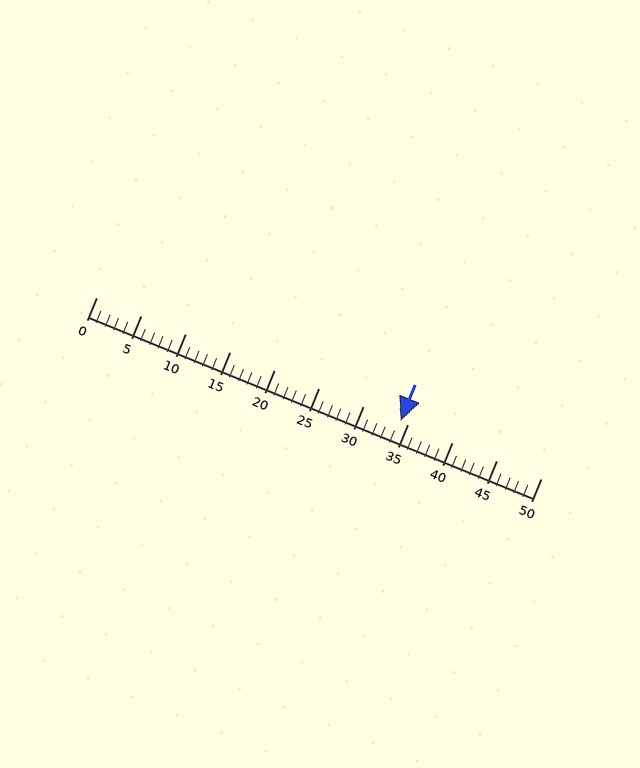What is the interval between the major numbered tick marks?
The major tick marks are spaced 5 units apart.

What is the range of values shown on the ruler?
The ruler shows values from 0 to 50.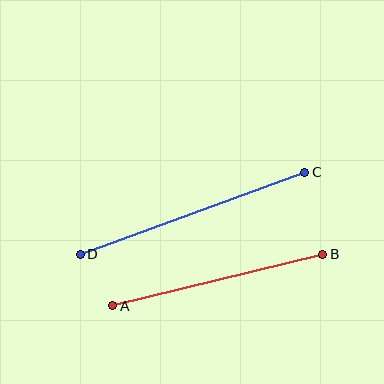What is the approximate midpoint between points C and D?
The midpoint is at approximately (192, 213) pixels.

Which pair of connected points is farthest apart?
Points C and D are farthest apart.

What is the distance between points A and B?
The distance is approximately 216 pixels.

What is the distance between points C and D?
The distance is approximately 239 pixels.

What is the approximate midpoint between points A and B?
The midpoint is at approximately (218, 280) pixels.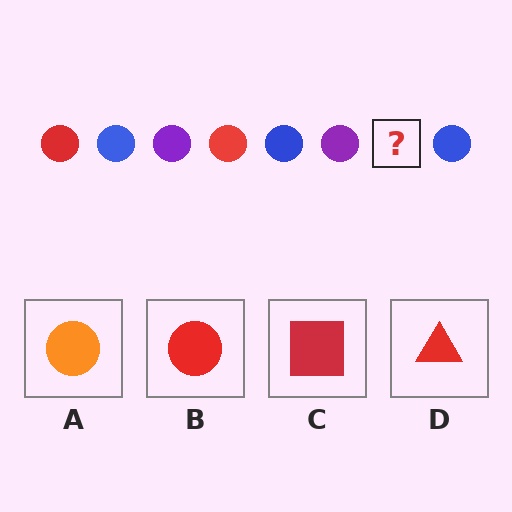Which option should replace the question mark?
Option B.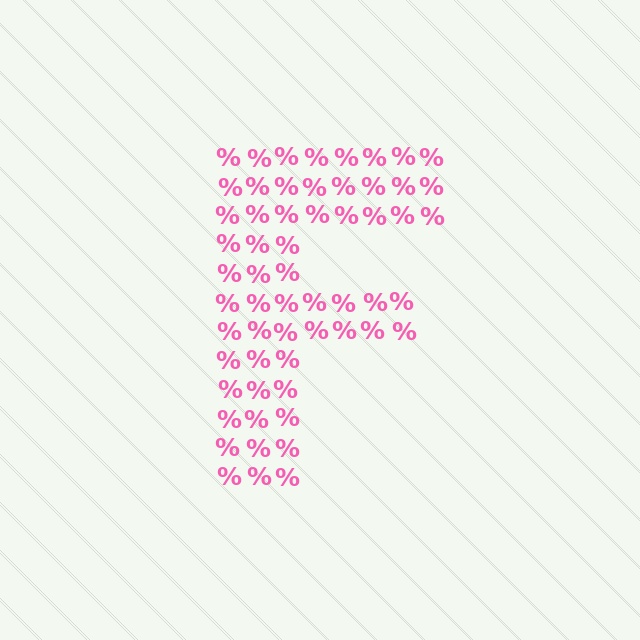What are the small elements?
The small elements are percent signs.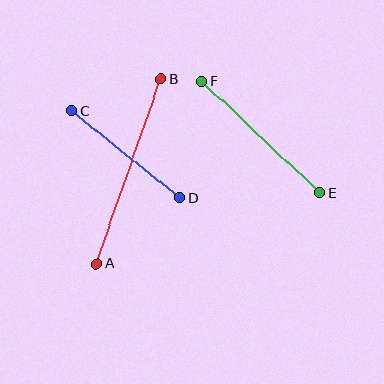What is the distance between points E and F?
The distance is approximately 162 pixels.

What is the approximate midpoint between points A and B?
The midpoint is at approximately (129, 171) pixels.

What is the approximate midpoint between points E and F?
The midpoint is at approximately (261, 137) pixels.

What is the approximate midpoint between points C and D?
The midpoint is at approximately (126, 154) pixels.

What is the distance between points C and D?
The distance is approximately 140 pixels.